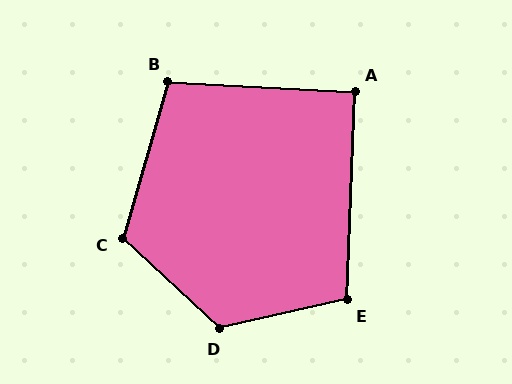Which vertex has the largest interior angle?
D, at approximately 125 degrees.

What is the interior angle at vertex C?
Approximately 117 degrees (obtuse).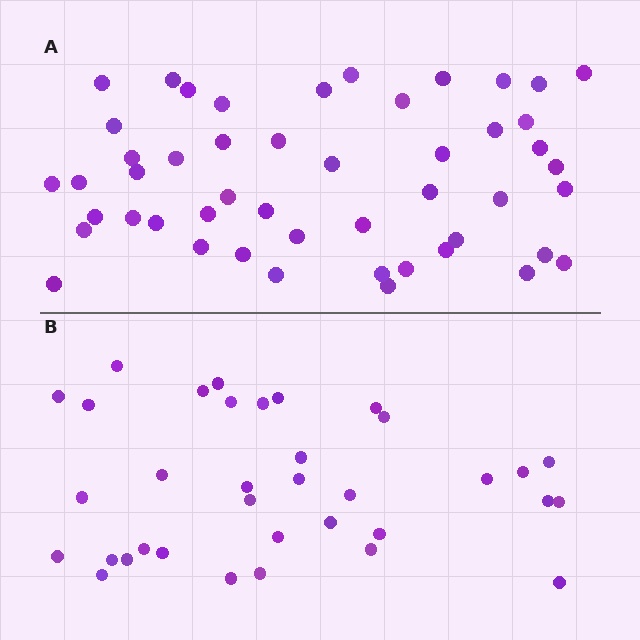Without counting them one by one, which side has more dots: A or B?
Region A (the top region) has more dots.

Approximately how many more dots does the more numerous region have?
Region A has approximately 15 more dots than region B.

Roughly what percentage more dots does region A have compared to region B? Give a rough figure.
About 40% more.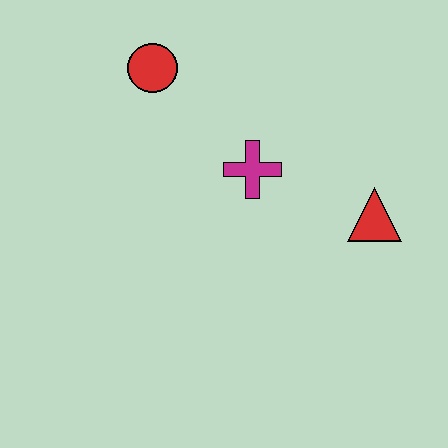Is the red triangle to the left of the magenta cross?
No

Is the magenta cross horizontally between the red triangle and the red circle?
Yes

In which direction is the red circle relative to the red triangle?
The red circle is to the left of the red triangle.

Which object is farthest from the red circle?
The red triangle is farthest from the red circle.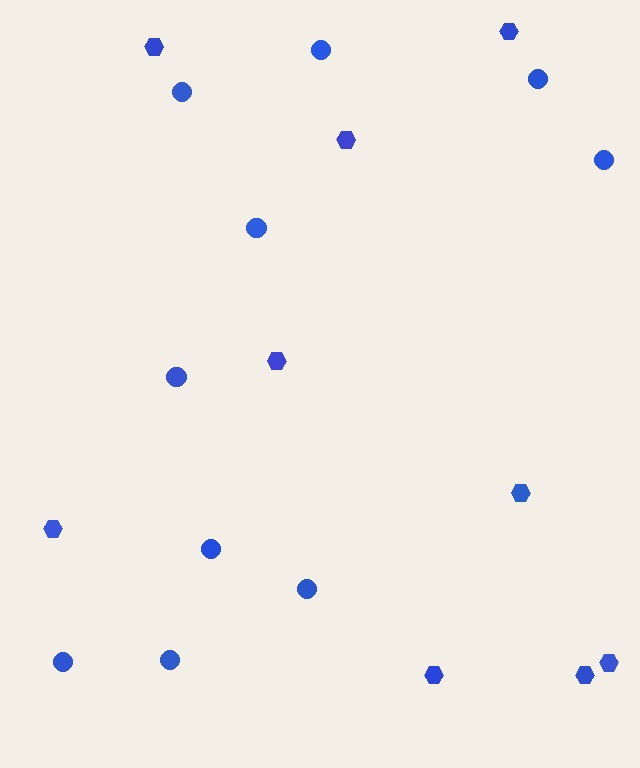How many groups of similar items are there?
There are 2 groups: one group of hexagons (9) and one group of circles (10).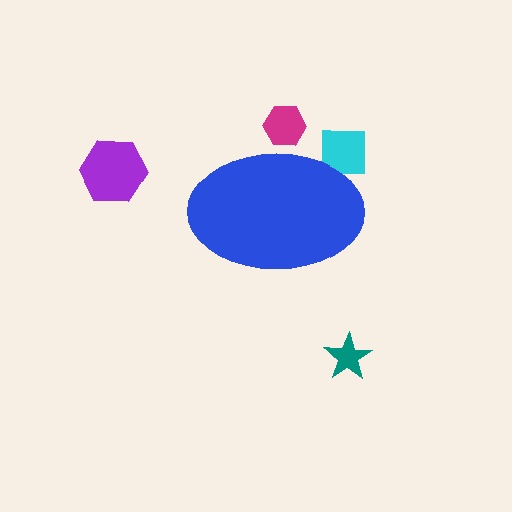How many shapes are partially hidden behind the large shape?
2 shapes are partially hidden.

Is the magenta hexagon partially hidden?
Yes, the magenta hexagon is partially hidden behind the blue ellipse.